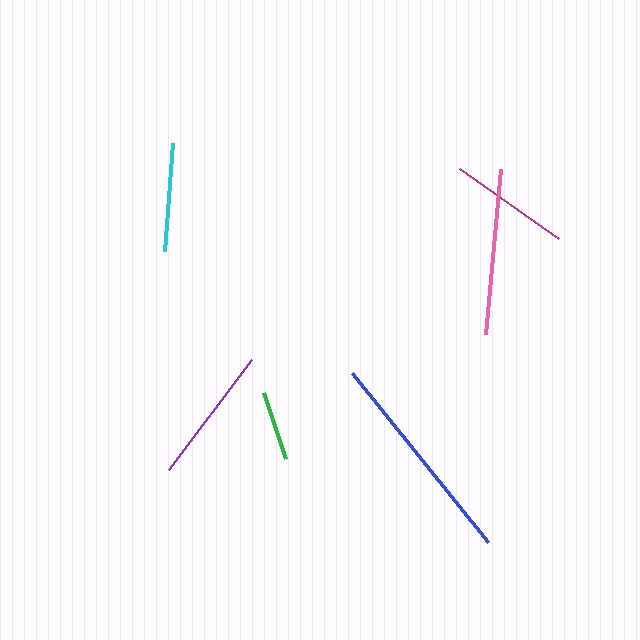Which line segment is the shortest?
The green line is the shortest at approximately 70 pixels.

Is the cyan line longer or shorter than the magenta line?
The magenta line is longer than the cyan line.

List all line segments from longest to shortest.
From longest to shortest: blue, pink, purple, magenta, cyan, green.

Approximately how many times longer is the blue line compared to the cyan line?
The blue line is approximately 2.0 times the length of the cyan line.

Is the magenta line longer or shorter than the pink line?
The pink line is longer than the magenta line.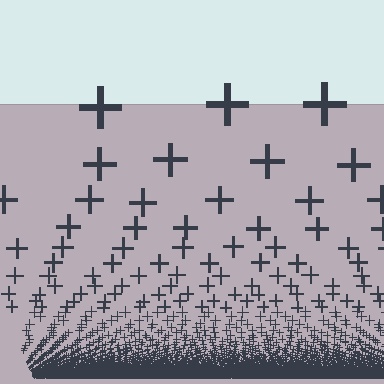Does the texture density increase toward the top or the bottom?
Density increases toward the bottom.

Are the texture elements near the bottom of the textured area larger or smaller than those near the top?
Smaller. The gradient is inverted — elements near the bottom are smaller and denser.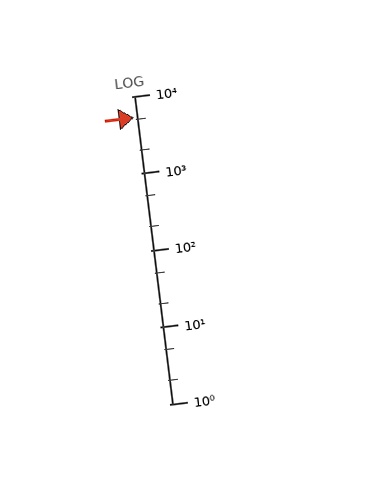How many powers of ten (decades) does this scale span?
The scale spans 4 decades, from 1 to 10000.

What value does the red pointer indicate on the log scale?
The pointer indicates approximately 5300.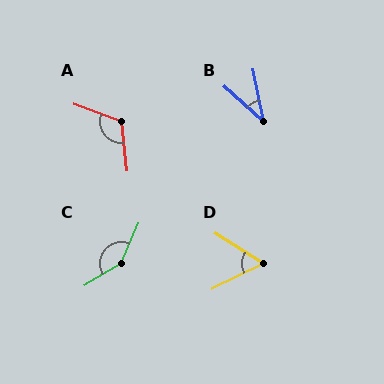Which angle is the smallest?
B, at approximately 38 degrees.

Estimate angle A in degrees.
Approximately 117 degrees.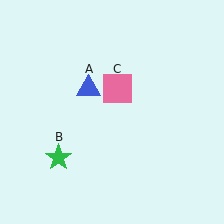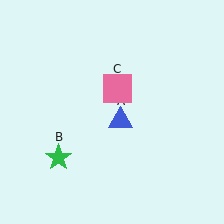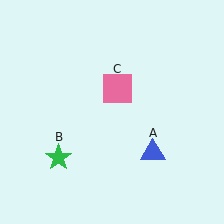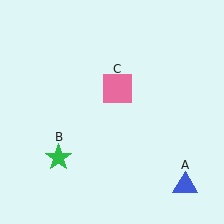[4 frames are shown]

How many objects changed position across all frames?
1 object changed position: blue triangle (object A).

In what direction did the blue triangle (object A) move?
The blue triangle (object A) moved down and to the right.